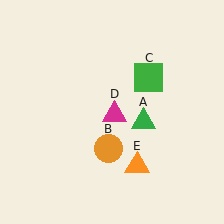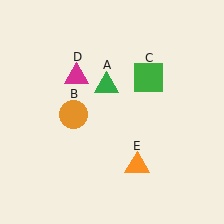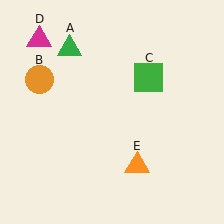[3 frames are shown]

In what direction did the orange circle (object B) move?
The orange circle (object B) moved up and to the left.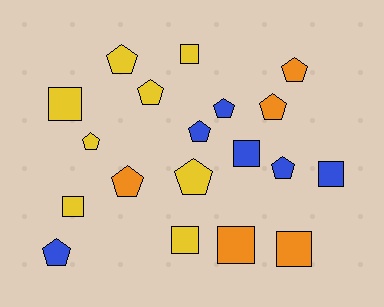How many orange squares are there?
There are 2 orange squares.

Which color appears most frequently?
Yellow, with 8 objects.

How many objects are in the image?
There are 19 objects.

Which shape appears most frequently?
Pentagon, with 11 objects.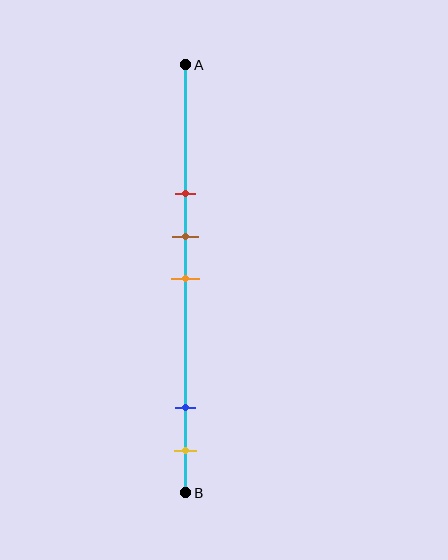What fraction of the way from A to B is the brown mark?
The brown mark is approximately 40% (0.4) of the way from A to B.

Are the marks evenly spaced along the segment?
No, the marks are not evenly spaced.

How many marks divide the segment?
There are 5 marks dividing the segment.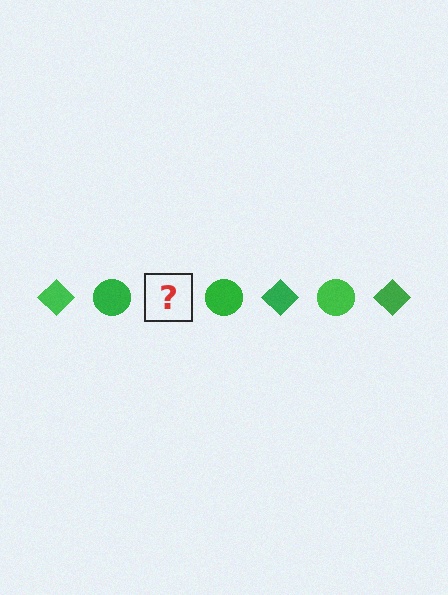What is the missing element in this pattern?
The missing element is a green diamond.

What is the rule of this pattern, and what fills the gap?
The rule is that the pattern cycles through diamond, circle shapes in green. The gap should be filled with a green diamond.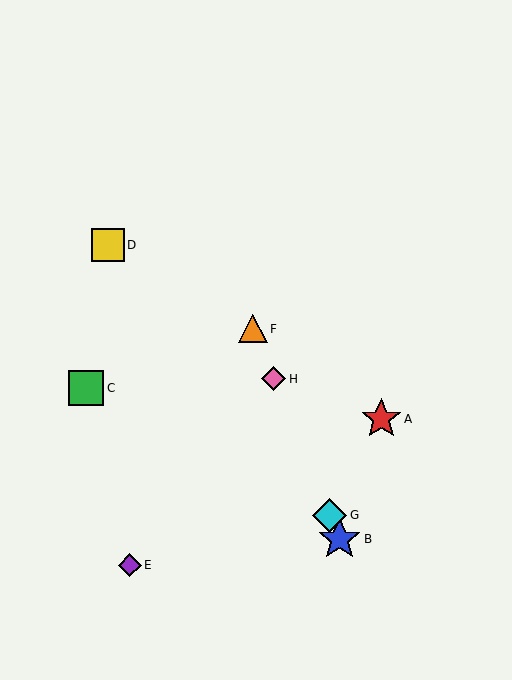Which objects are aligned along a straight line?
Objects B, F, G, H are aligned along a straight line.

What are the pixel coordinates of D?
Object D is at (108, 245).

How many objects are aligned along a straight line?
4 objects (B, F, G, H) are aligned along a straight line.